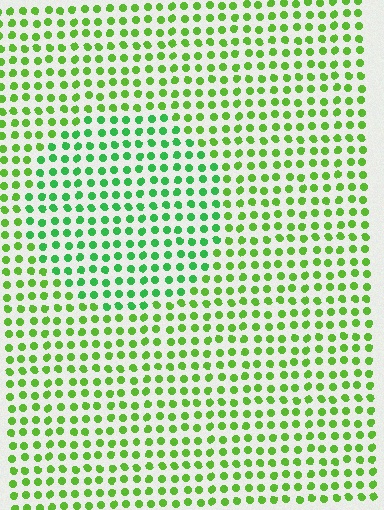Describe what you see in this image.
The image is filled with small lime elements in a uniform arrangement. A circle-shaped region is visible where the elements are tinted to a slightly different hue, forming a subtle color boundary.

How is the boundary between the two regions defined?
The boundary is defined purely by a slight shift in hue (about 29 degrees). Spacing, size, and orientation are identical on both sides.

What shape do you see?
I see a circle.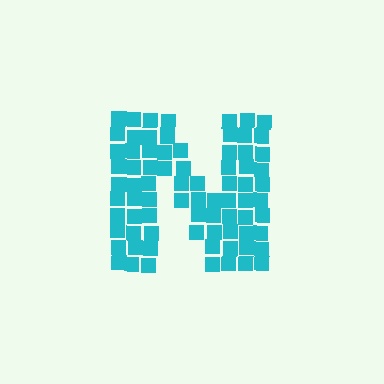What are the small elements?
The small elements are squares.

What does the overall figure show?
The overall figure shows the letter N.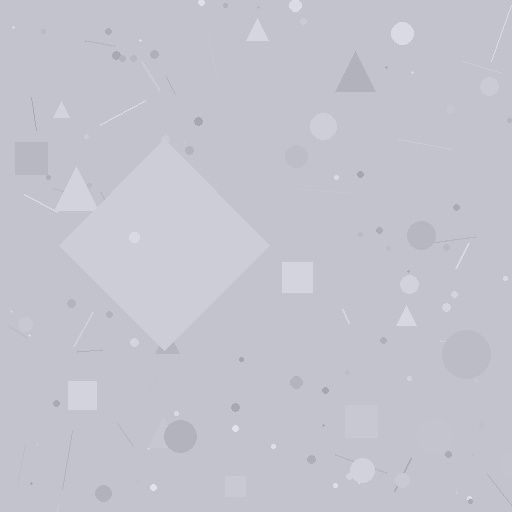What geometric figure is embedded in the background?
A diamond is embedded in the background.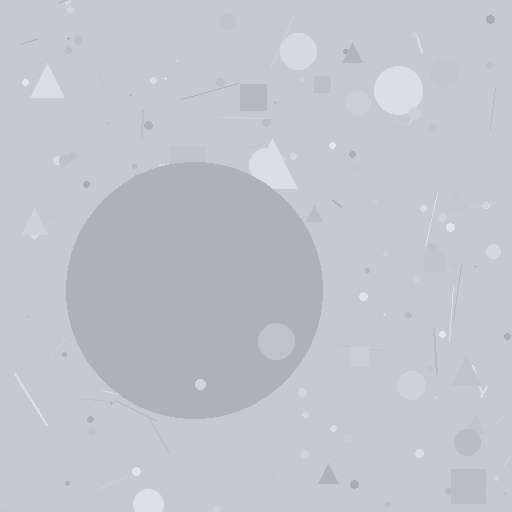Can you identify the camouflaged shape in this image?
The camouflaged shape is a circle.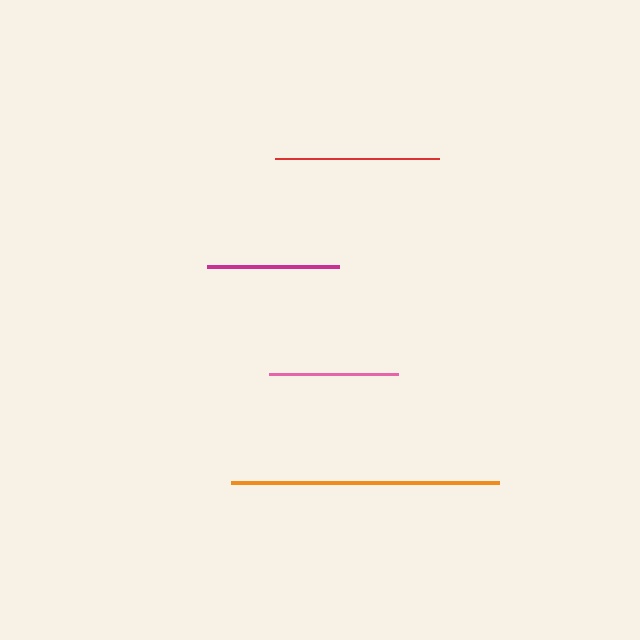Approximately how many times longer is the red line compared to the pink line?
The red line is approximately 1.3 times the length of the pink line.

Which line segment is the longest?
The orange line is the longest at approximately 268 pixels.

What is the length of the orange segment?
The orange segment is approximately 268 pixels long.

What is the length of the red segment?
The red segment is approximately 164 pixels long.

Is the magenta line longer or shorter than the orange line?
The orange line is longer than the magenta line.